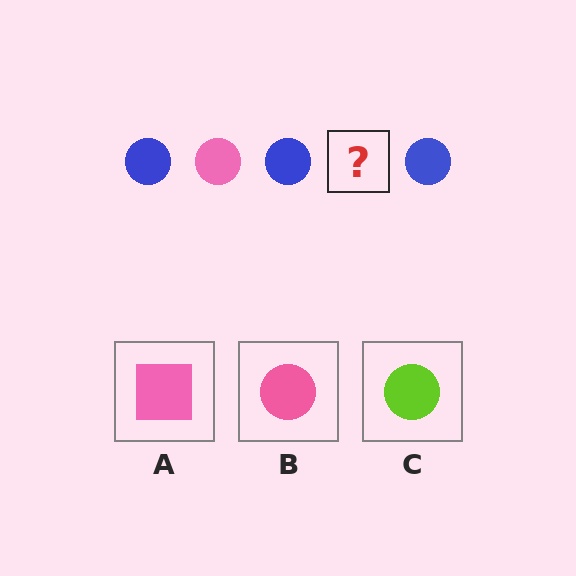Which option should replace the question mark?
Option B.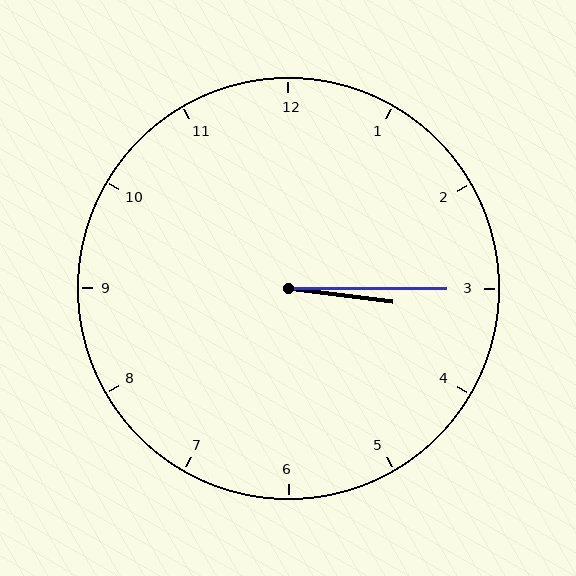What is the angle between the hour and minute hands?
Approximately 8 degrees.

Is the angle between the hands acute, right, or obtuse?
It is acute.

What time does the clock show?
3:15.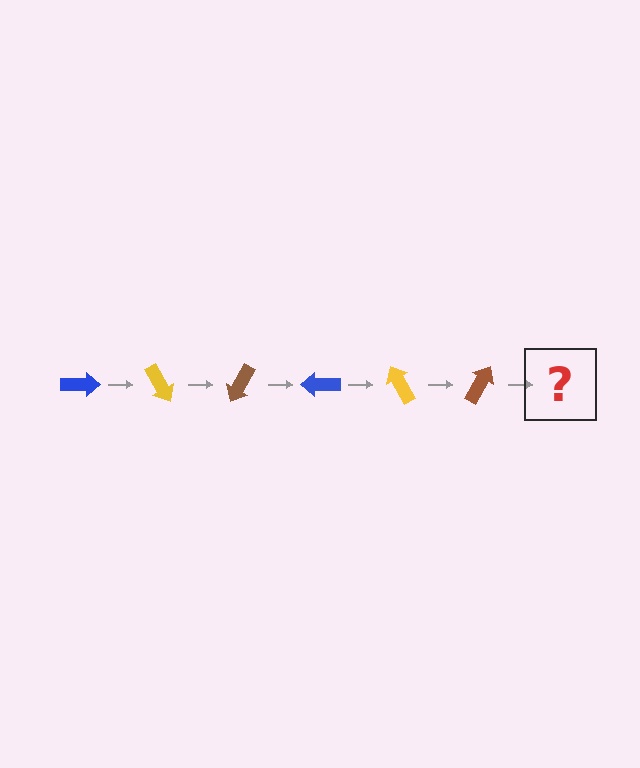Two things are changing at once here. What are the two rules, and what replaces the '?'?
The two rules are that it rotates 60 degrees each step and the color cycles through blue, yellow, and brown. The '?' should be a blue arrow, rotated 360 degrees from the start.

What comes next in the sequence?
The next element should be a blue arrow, rotated 360 degrees from the start.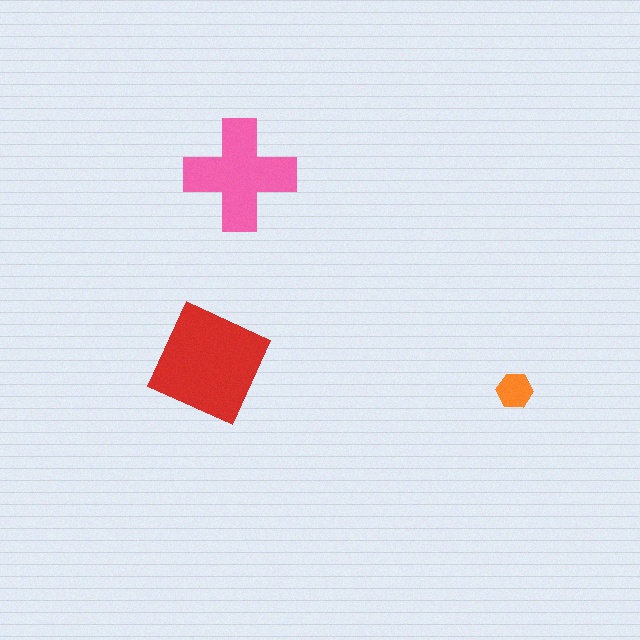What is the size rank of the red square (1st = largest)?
1st.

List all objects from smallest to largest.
The orange hexagon, the pink cross, the red square.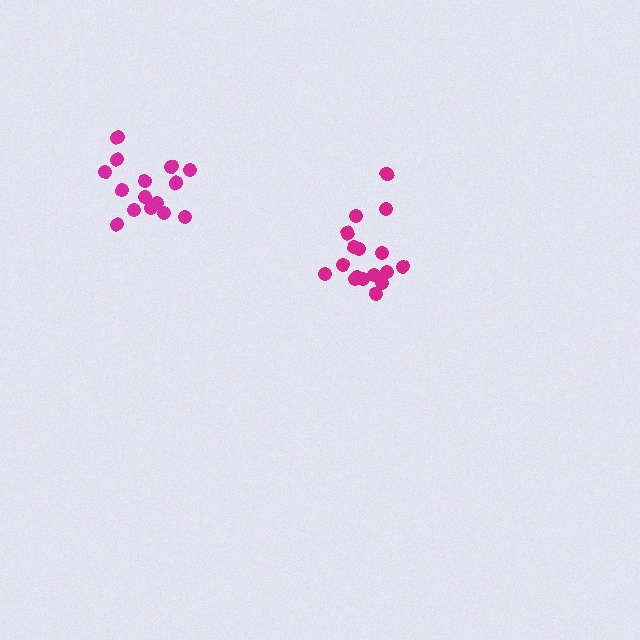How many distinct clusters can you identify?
There are 2 distinct clusters.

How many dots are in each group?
Group 1: 15 dots, Group 2: 17 dots (32 total).